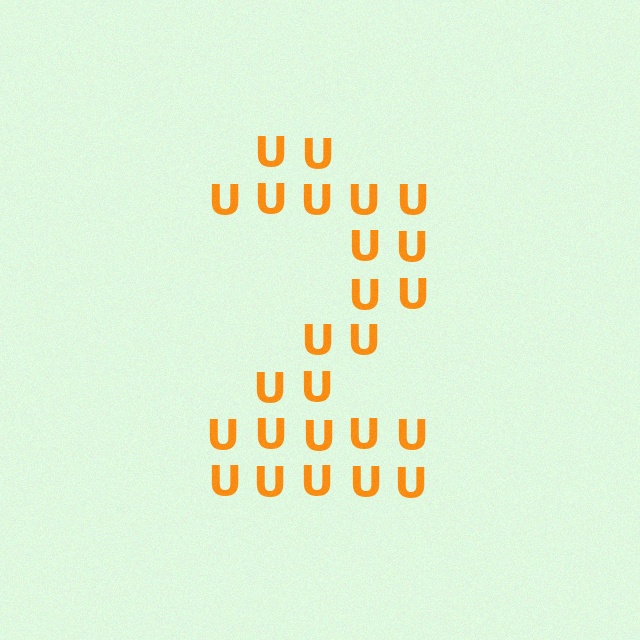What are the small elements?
The small elements are letter U's.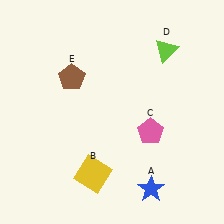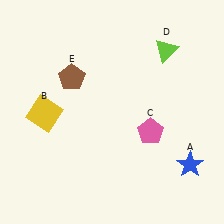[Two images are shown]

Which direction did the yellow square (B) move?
The yellow square (B) moved up.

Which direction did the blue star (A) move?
The blue star (A) moved right.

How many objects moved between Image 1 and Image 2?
2 objects moved between the two images.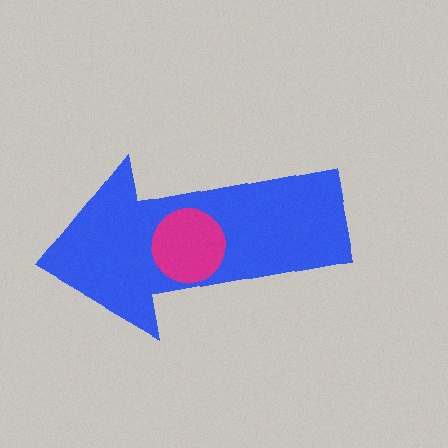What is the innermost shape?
The magenta circle.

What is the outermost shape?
The blue arrow.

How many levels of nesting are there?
2.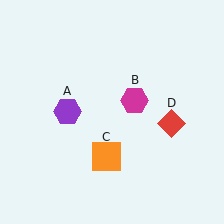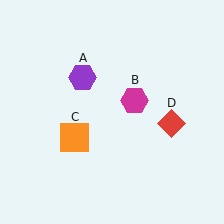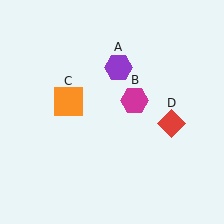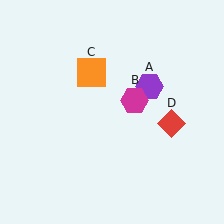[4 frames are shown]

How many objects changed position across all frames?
2 objects changed position: purple hexagon (object A), orange square (object C).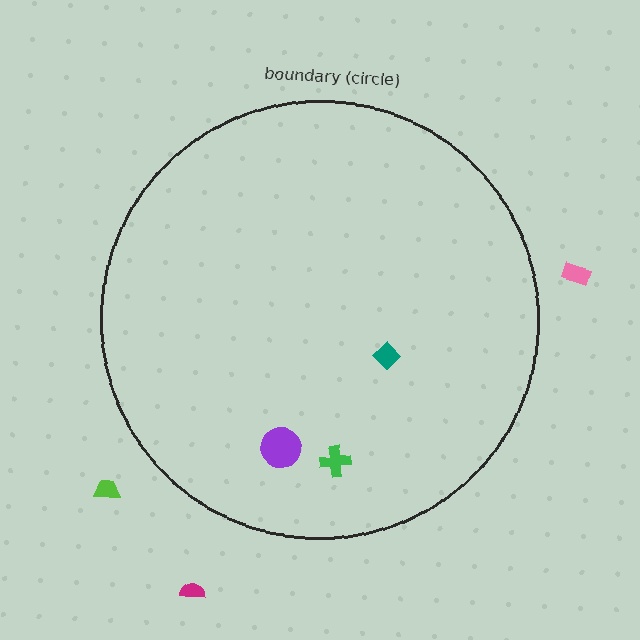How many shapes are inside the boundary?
3 inside, 3 outside.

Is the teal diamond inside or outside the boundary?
Inside.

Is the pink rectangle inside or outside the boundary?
Outside.